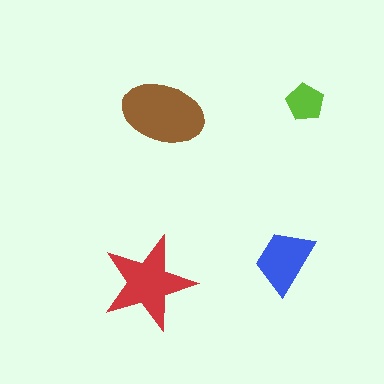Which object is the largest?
The brown ellipse.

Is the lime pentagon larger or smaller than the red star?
Smaller.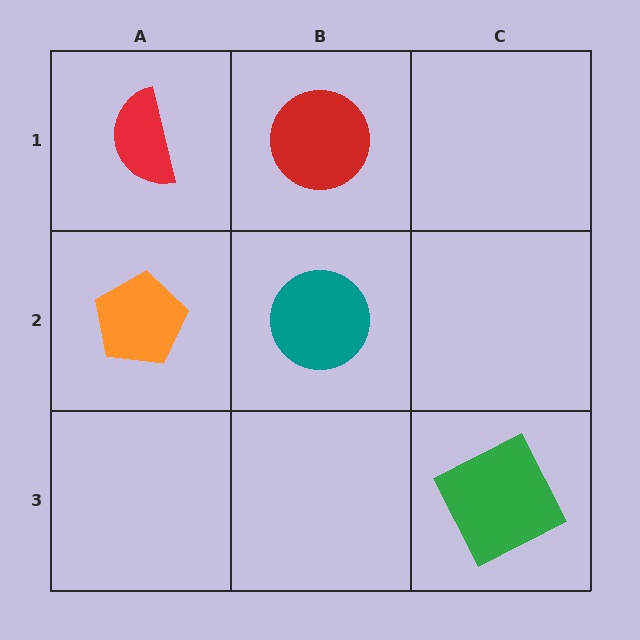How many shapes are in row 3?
1 shape.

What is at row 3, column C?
A green square.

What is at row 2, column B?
A teal circle.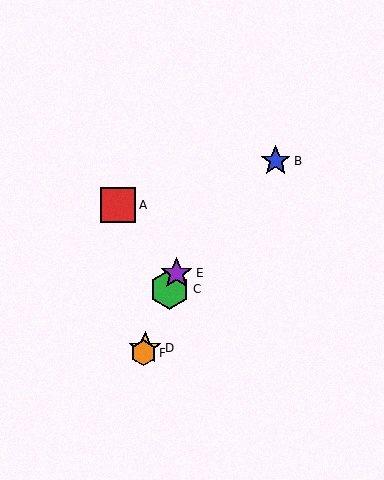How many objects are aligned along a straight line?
4 objects (C, D, E, F) are aligned along a straight line.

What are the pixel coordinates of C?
Object C is at (170, 289).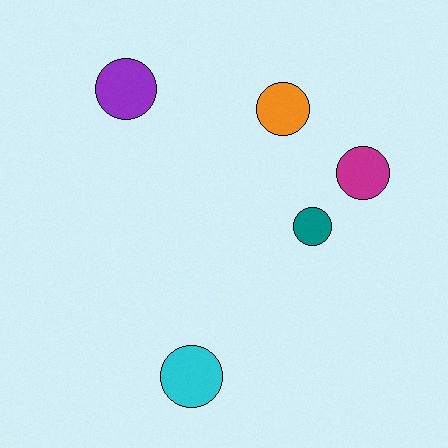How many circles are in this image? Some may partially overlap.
There are 5 circles.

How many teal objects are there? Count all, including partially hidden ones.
There is 1 teal object.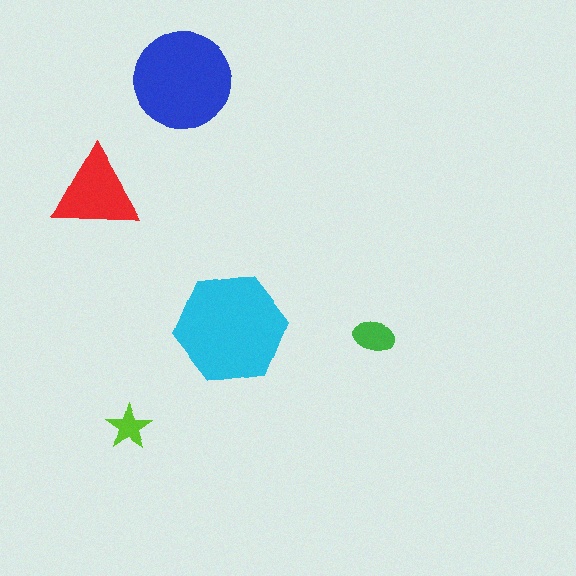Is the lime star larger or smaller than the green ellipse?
Smaller.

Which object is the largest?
The cyan hexagon.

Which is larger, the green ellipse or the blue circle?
The blue circle.